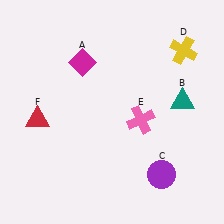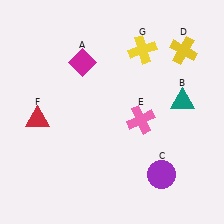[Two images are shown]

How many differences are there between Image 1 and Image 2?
There is 1 difference between the two images.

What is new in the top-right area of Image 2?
A yellow cross (G) was added in the top-right area of Image 2.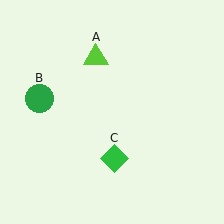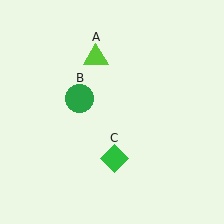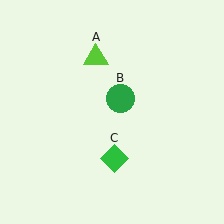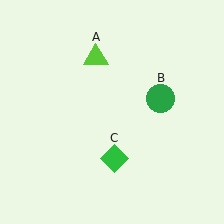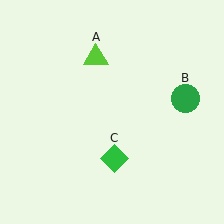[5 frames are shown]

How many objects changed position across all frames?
1 object changed position: green circle (object B).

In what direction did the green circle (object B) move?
The green circle (object B) moved right.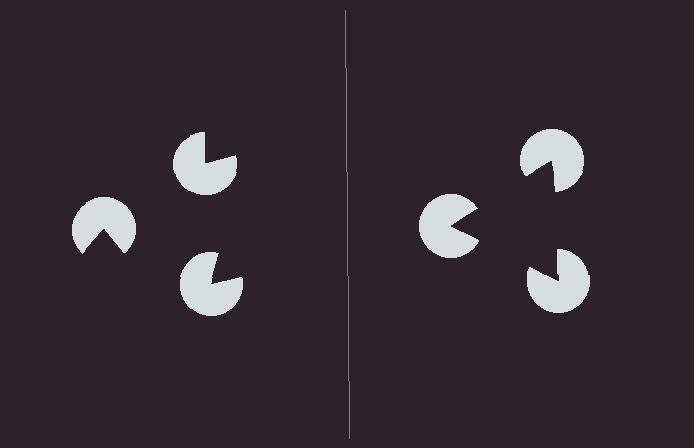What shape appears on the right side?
An illusory triangle.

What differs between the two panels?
The pac-man discs are positioned identically on both sides; only the wedge orientations differ. On the right they align to a triangle; on the left they are misaligned.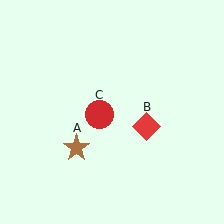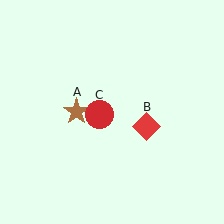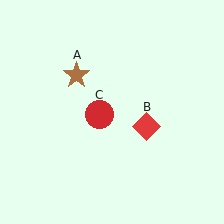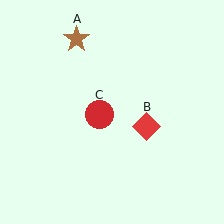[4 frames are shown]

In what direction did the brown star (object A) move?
The brown star (object A) moved up.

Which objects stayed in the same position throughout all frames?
Red diamond (object B) and red circle (object C) remained stationary.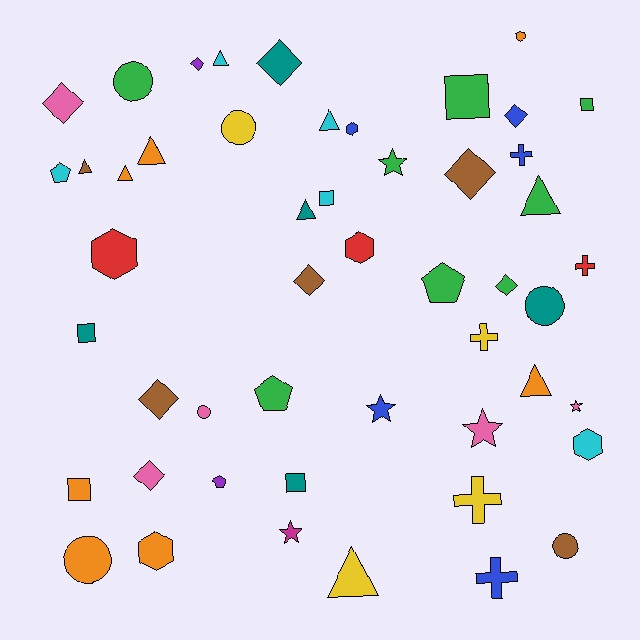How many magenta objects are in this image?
There is 1 magenta object.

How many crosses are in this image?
There are 5 crosses.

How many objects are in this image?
There are 50 objects.